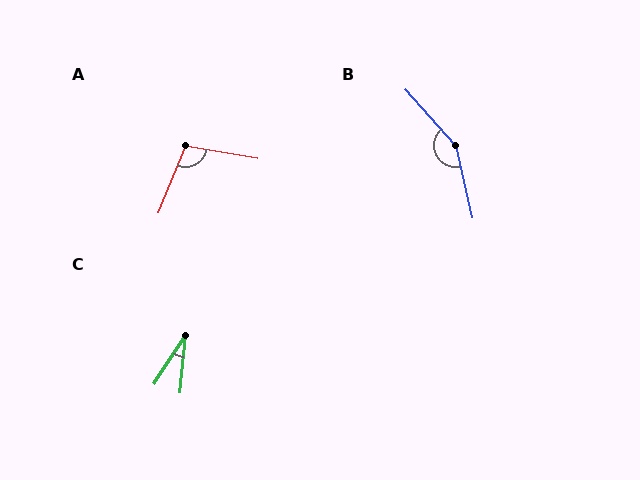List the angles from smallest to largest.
C (28°), A (103°), B (151°).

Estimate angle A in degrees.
Approximately 103 degrees.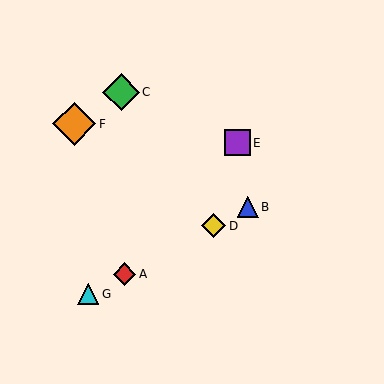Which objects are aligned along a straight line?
Objects A, B, D, G are aligned along a straight line.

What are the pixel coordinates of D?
Object D is at (214, 226).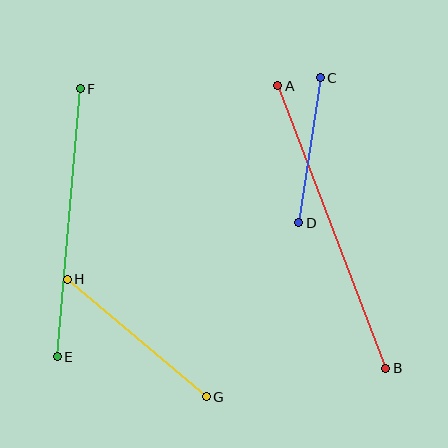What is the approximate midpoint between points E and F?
The midpoint is at approximately (69, 223) pixels.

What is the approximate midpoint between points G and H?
The midpoint is at approximately (137, 338) pixels.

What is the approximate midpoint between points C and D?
The midpoint is at approximately (310, 150) pixels.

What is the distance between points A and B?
The distance is approximately 302 pixels.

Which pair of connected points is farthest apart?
Points A and B are farthest apart.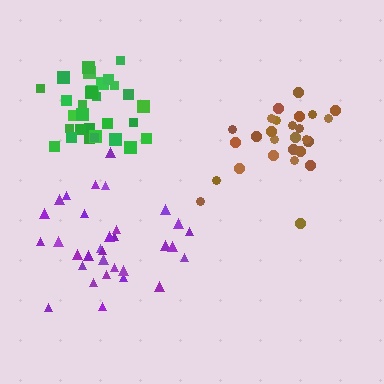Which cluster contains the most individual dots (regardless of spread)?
Purple (32).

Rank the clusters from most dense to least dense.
green, brown, purple.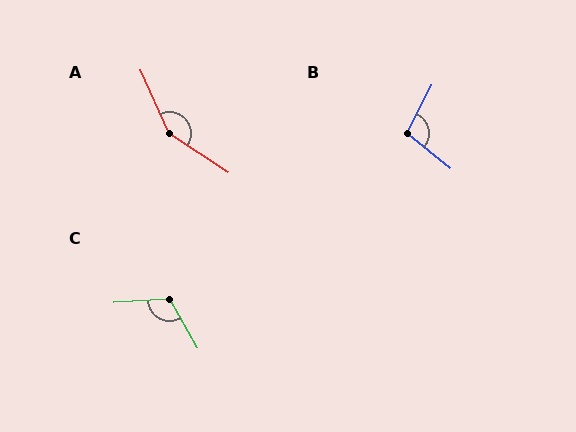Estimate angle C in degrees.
Approximately 117 degrees.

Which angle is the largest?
A, at approximately 147 degrees.